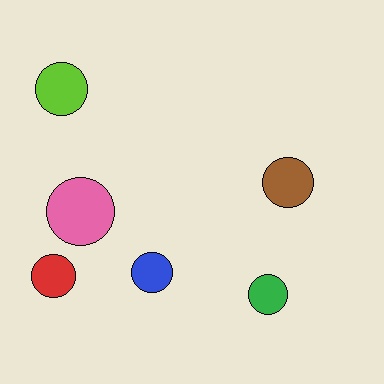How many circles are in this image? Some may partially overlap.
There are 6 circles.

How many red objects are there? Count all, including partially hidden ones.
There is 1 red object.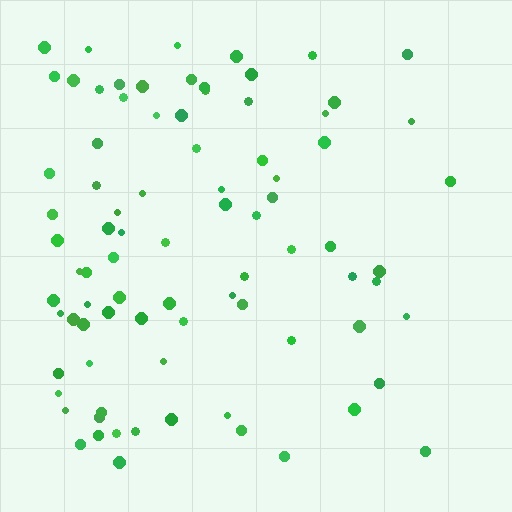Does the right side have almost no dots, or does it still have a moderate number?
Still a moderate number, just noticeably fewer than the left.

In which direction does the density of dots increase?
From right to left, with the left side densest.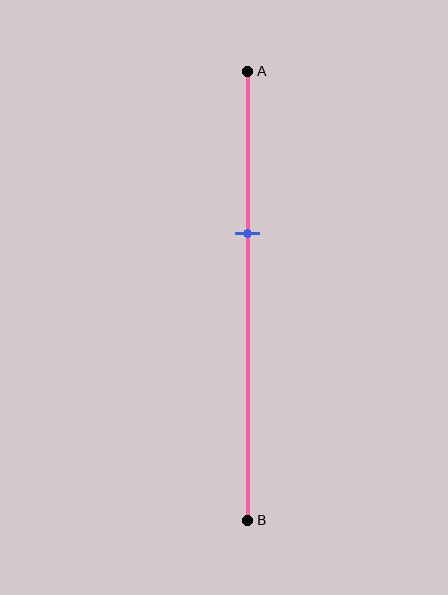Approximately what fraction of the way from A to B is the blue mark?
The blue mark is approximately 35% of the way from A to B.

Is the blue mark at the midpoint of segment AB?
No, the mark is at about 35% from A, not at the 50% midpoint.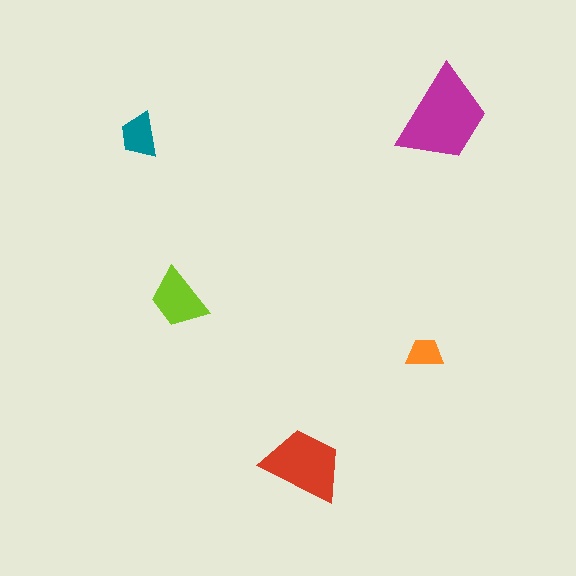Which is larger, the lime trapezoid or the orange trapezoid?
The lime one.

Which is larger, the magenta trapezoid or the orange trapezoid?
The magenta one.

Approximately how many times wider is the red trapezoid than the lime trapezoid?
About 1.5 times wider.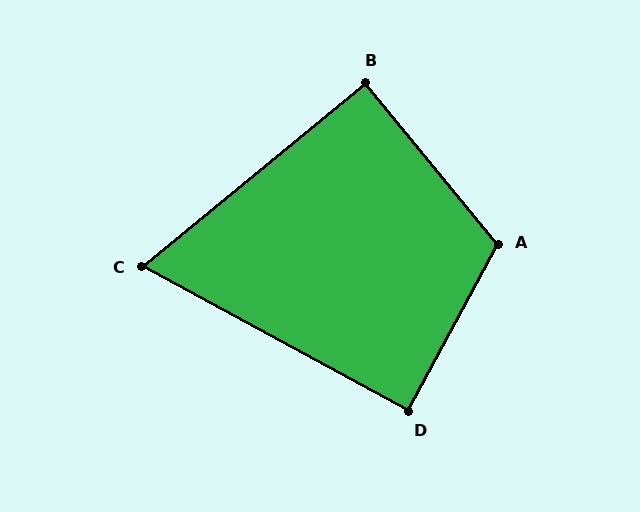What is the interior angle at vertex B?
Approximately 90 degrees (approximately right).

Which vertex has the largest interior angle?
A, at approximately 112 degrees.